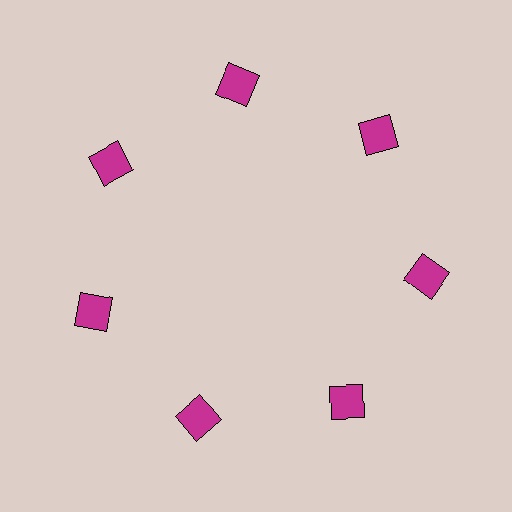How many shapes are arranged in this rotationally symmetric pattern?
There are 7 shapes, arranged in 7 groups of 1.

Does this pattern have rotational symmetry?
Yes, this pattern has 7-fold rotational symmetry. It looks the same after rotating 51 degrees around the center.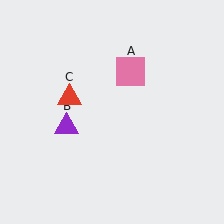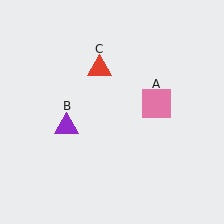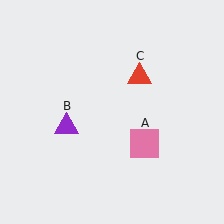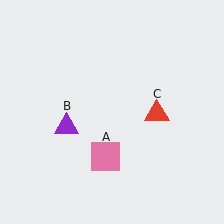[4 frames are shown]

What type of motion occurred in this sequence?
The pink square (object A), red triangle (object C) rotated clockwise around the center of the scene.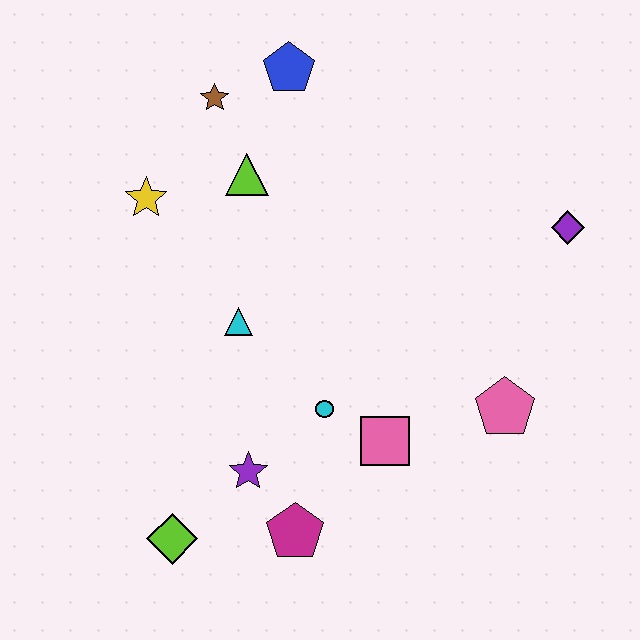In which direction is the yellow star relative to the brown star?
The yellow star is below the brown star.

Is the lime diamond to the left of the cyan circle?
Yes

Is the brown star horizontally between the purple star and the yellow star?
Yes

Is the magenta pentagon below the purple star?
Yes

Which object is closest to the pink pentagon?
The pink square is closest to the pink pentagon.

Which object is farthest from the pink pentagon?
The brown star is farthest from the pink pentagon.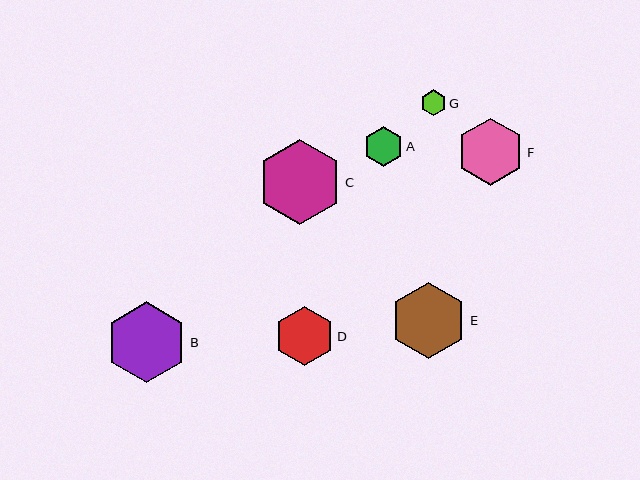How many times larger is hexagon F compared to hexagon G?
Hexagon F is approximately 2.6 times the size of hexagon G.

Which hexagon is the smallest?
Hexagon G is the smallest with a size of approximately 26 pixels.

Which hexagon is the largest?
Hexagon C is the largest with a size of approximately 85 pixels.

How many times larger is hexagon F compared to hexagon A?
Hexagon F is approximately 1.7 times the size of hexagon A.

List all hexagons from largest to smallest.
From largest to smallest: C, B, E, F, D, A, G.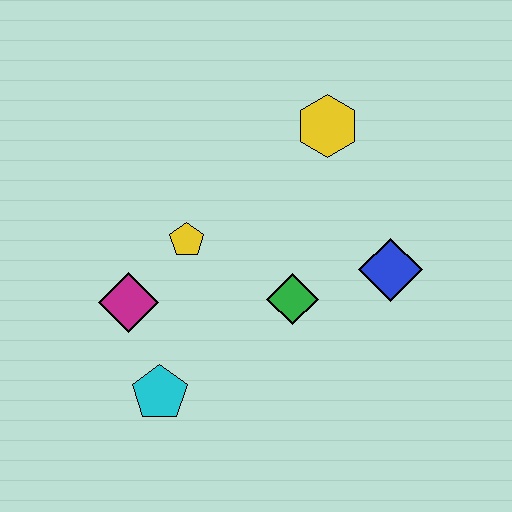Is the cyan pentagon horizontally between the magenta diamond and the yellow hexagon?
Yes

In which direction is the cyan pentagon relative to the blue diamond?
The cyan pentagon is to the left of the blue diamond.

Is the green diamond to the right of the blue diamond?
No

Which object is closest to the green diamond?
The blue diamond is closest to the green diamond.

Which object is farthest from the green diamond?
The yellow hexagon is farthest from the green diamond.